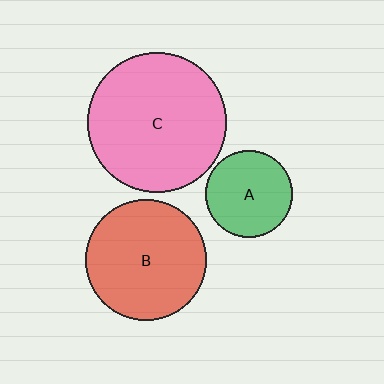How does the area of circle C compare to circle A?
Approximately 2.6 times.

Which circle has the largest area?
Circle C (pink).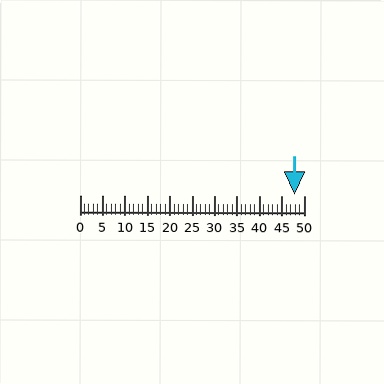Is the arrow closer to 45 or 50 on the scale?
The arrow is closer to 50.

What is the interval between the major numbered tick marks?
The major tick marks are spaced 5 units apart.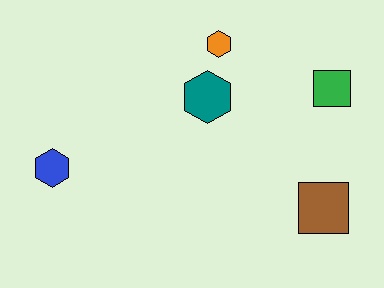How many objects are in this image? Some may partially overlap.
There are 5 objects.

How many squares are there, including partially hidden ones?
There are 2 squares.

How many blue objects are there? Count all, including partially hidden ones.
There is 1 blue object.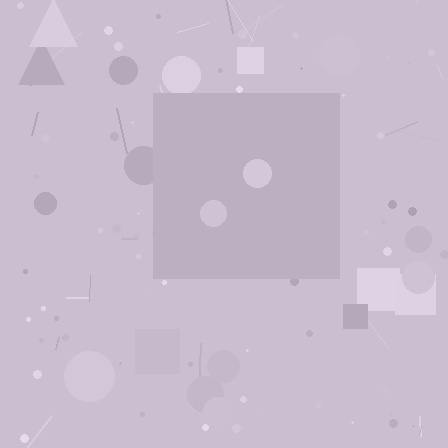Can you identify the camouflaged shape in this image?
The camouflaged shape is a square.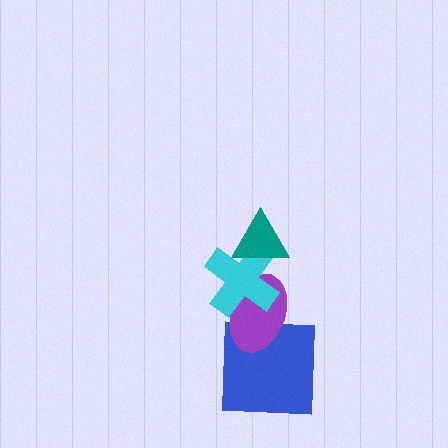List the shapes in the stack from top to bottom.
From top to bottom: the teal triangle, the cyan cross, the purple ellipse, the blue square.